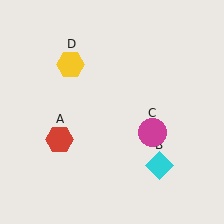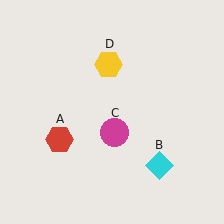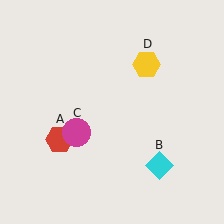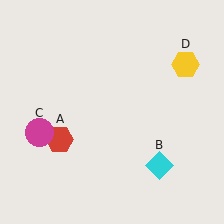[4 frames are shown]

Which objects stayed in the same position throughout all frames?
Red hexagon (object A) and cyan diamond (object B) remained stationary.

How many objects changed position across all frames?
2 objects changed position: magenta circle (object C), yellow hexagon (object D).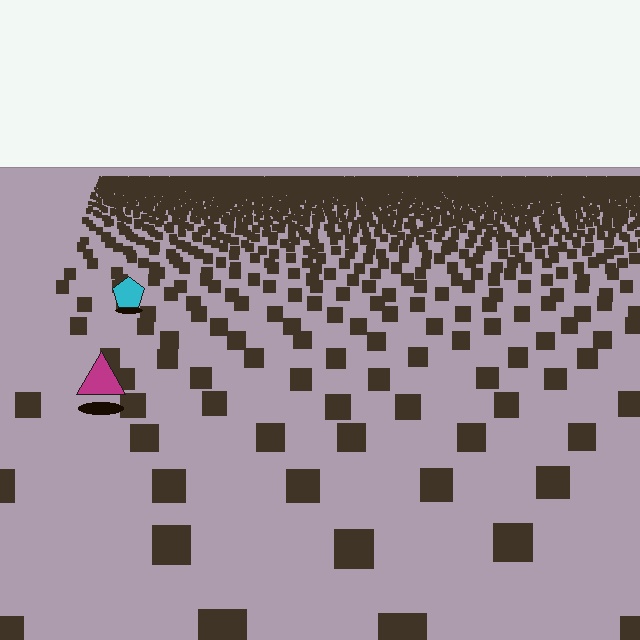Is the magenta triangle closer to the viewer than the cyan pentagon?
Yes. The magenta triangle is closer — you can tell from the texture gradient: the ground texture is coarser near it.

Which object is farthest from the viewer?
The cyan pentagon is farthest from the viewer. It appears smaller and the ground texture around it is denser.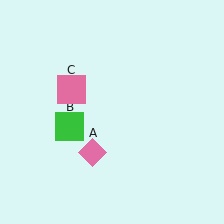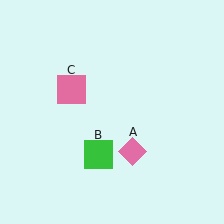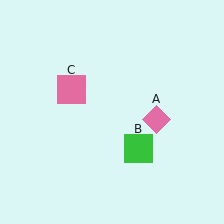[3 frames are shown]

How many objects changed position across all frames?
2 objects changed position: pink diamond (object A), green square (object B).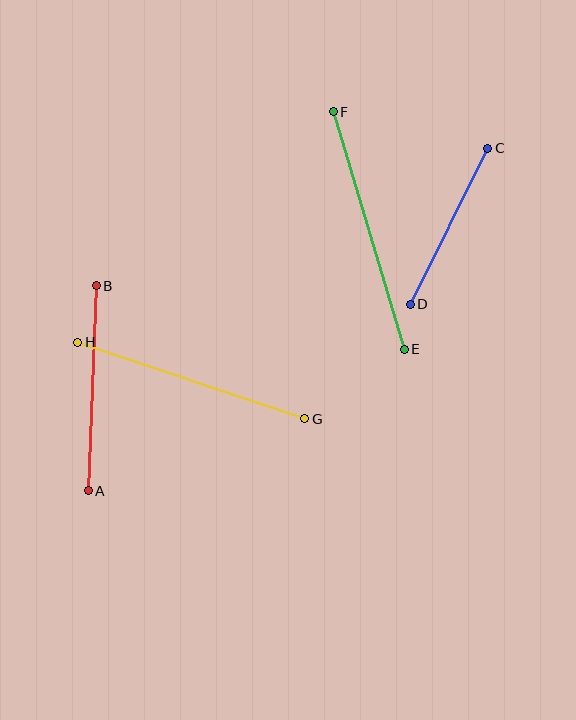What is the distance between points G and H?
The distance is approximately 240 pixels.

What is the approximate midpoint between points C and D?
The midpoint is at approximately (449, 226) pixels.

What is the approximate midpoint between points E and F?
The midpoint is at approximately (369, 230) pixels.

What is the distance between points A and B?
The distance is approximately 205 pixels.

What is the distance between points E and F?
The distance is approximately 248 pixels.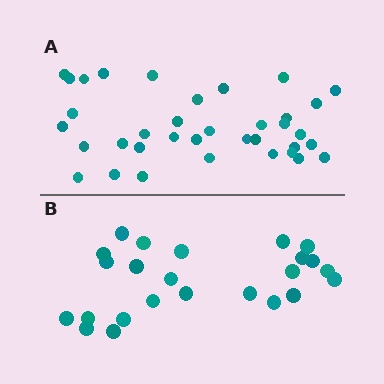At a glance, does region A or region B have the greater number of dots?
Region A (the top region) has more dots.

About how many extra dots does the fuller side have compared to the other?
Region A has roughly 12 or so more dots than region B.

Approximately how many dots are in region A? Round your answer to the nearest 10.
About 40 dots. (The exact count is 36, which rounds to 40.)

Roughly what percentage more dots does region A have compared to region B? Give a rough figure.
About 50% more.